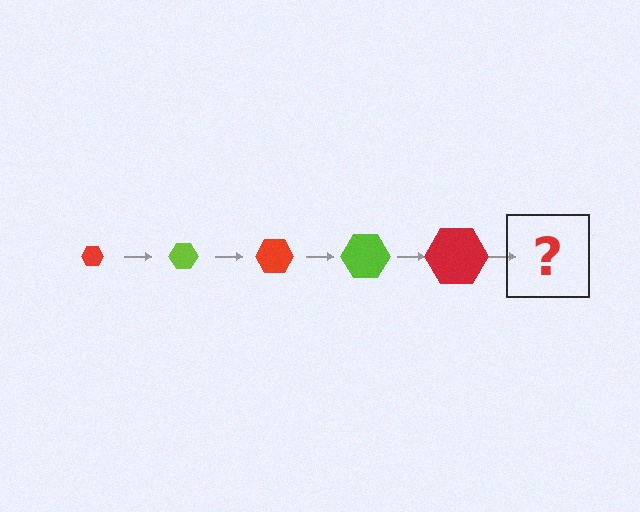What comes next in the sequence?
The next element should be a lime hexagon, larger than the previous one.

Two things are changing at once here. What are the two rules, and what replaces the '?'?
The two rules are that the hexagon grows larger each step and the color cycles through red and lime. The '?' should be a lime hexagon, larger than the previous one.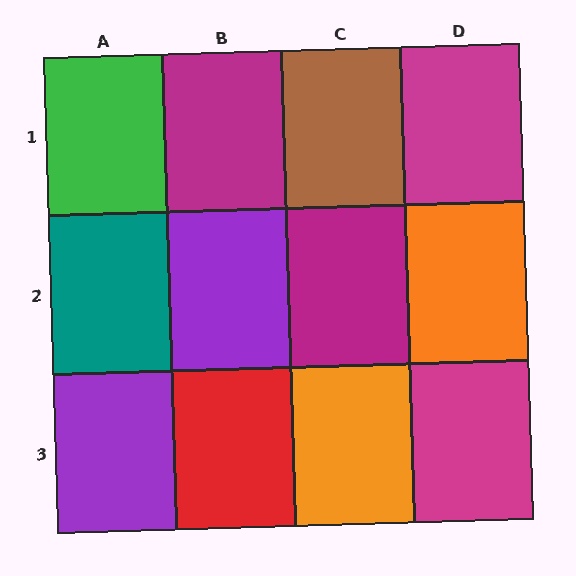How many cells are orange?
2 cells are orange.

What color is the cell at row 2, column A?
Teal.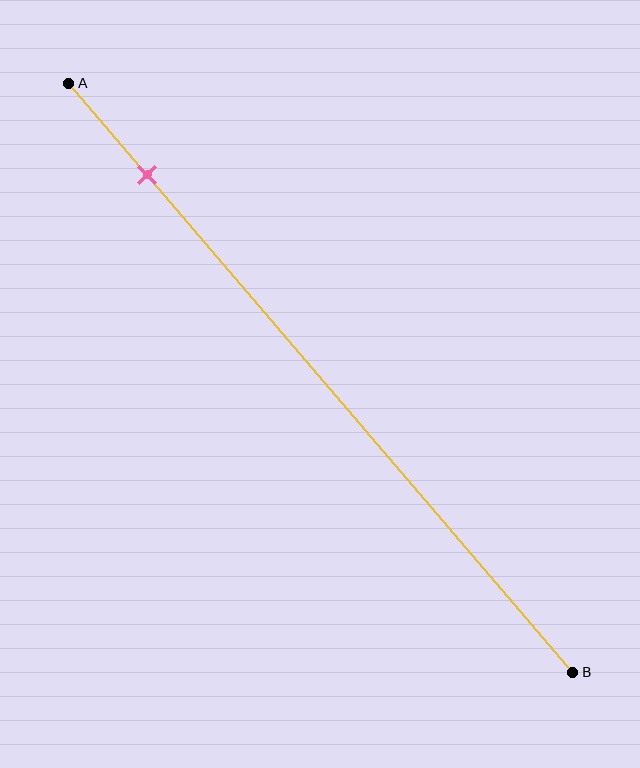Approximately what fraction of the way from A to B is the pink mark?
The pink mark is approximately 15% of the way from A to B.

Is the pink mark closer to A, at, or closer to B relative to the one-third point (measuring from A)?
The pink mark is closer to point A than the one-third point of segment AB.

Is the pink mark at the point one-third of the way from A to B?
No, the mark is at about 15% from A, not at the 33% one-third point.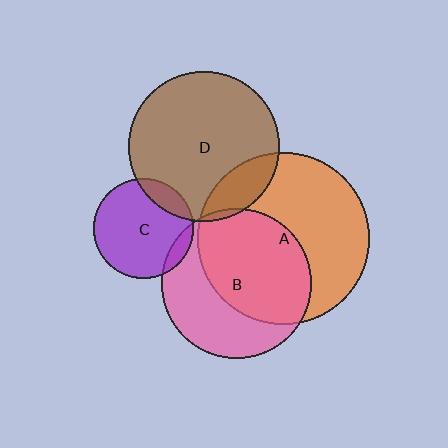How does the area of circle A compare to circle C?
Approximately 3.0 times.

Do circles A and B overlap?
Yes.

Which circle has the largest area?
Circle A (orange).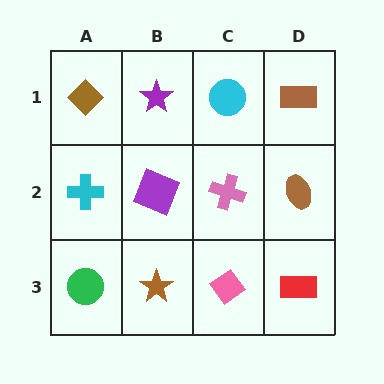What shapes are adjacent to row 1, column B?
A purple square (row 2, column B), a brown diamond (row 1, column A), a cyan circle (row 1, column C).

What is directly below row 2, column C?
A pink diamond.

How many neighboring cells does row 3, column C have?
3.